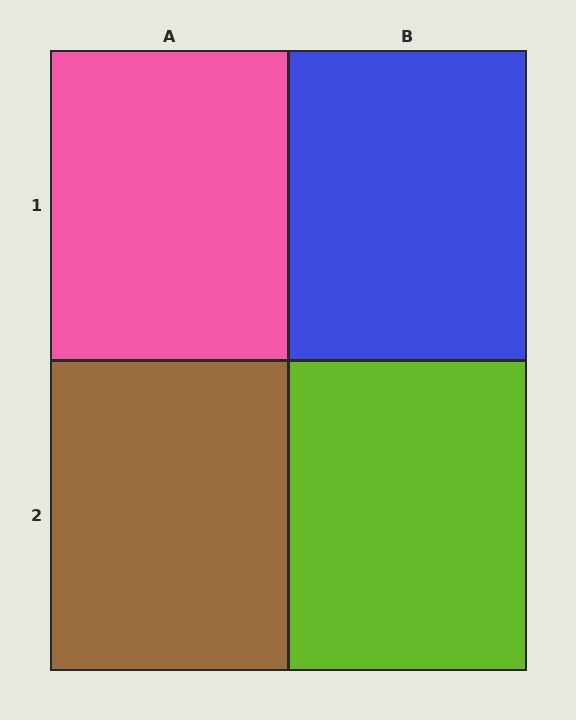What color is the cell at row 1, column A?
Pink.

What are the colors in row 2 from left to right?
Brown, lime.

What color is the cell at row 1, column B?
Blue.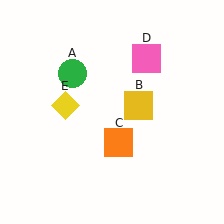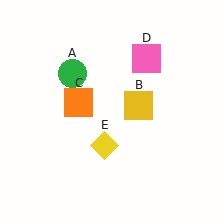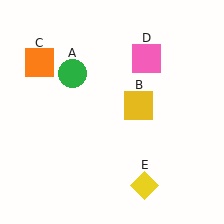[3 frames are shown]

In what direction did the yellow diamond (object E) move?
The yellow diamond (object E) moved down and to the right.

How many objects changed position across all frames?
2 objects changed position: orange square (object C), yellow diamond (object E).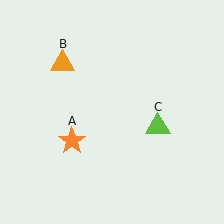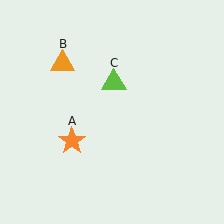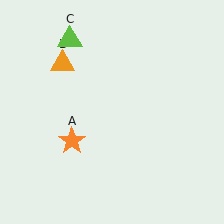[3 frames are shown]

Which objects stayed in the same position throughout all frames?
Orange star (object A) and orange triangle (object B) remained stationary.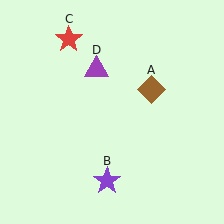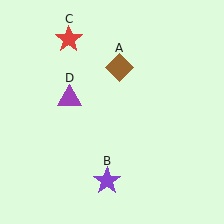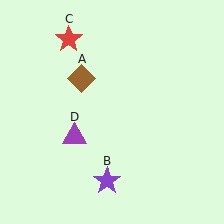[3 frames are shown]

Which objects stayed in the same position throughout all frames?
Purple star (object B) and red star (object C) remained stationary.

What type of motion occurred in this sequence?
The brown diamond (object A), purple triangle (object D) rotated counterclockwise around the center of the scene.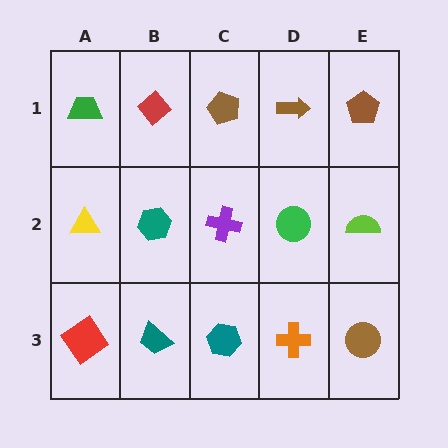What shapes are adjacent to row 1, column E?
A lime semicircle (row 2, column E), a brown arrow (row 1, column D).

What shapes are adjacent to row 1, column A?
A yellow triangle (row 2, column A), a red diamond (row 1, column B).